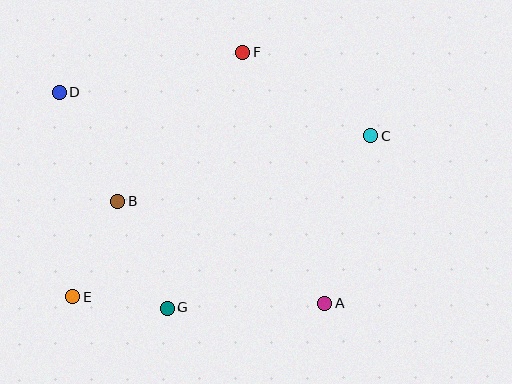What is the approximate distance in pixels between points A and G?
The distance between A and G is approximately 157 pixels.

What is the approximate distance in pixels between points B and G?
The distance between B and G is approximately 117 pixels.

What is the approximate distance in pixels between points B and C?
The distance between B and C is approximately 261 pixels.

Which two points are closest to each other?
Points E and G are closest to each other.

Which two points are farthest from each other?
Points C and E are farthest from each other.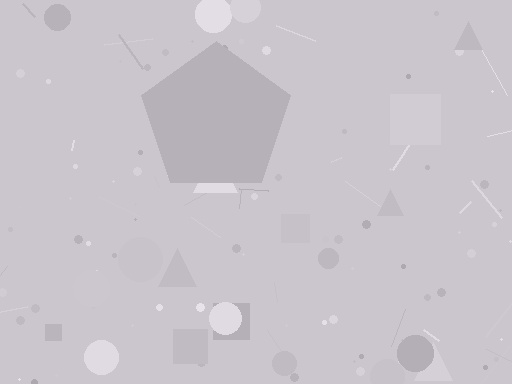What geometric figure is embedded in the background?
A pentagon is embedded in the background.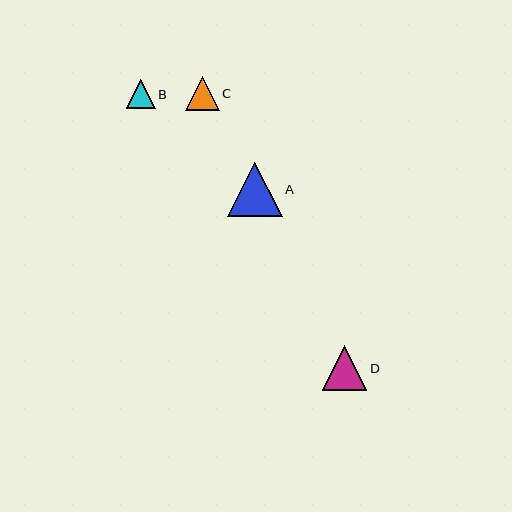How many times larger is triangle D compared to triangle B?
Triangle D is approximately 1.5 times the size of triangle B.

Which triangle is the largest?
Triangle A is the largest with a size of approximately 54 pixels.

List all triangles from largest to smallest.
From largest to smallest: A, D, C, B.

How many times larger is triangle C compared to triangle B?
Triangle C is approximately 1.2 times the size of triangle B.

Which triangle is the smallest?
Triangle B is the smallest with a size of approximately 29 pixels.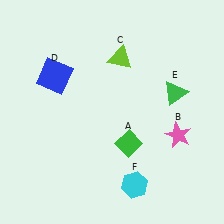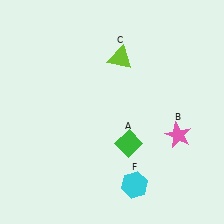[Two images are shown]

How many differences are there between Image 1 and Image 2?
There are 2 differences between the two images.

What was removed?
The blue square (D), the green triangle (E) were removed in Image 2.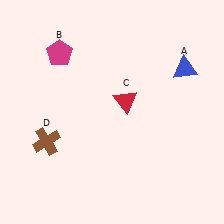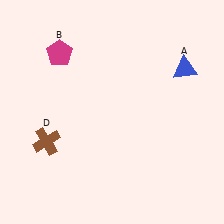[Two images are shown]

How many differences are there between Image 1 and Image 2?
There is 1 difference between the two images.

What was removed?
The red triangle (C) was removed in Image 2.